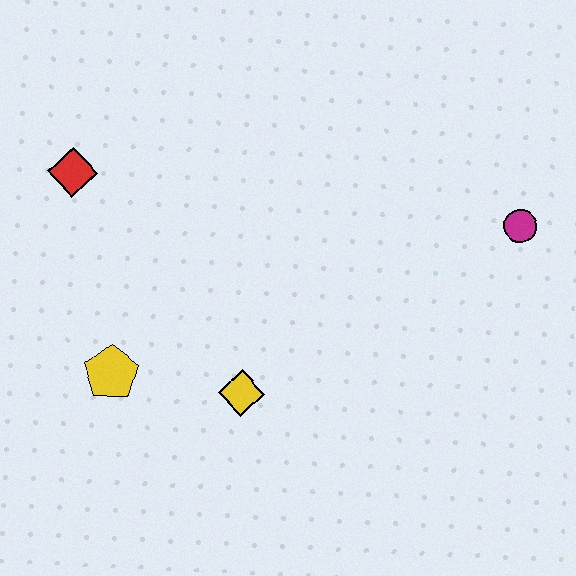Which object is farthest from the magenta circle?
The red diamond is farthest from the magenta circle.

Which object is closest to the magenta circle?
The yellow diamond is closest to the magenta circle.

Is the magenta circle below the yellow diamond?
No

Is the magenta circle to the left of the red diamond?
No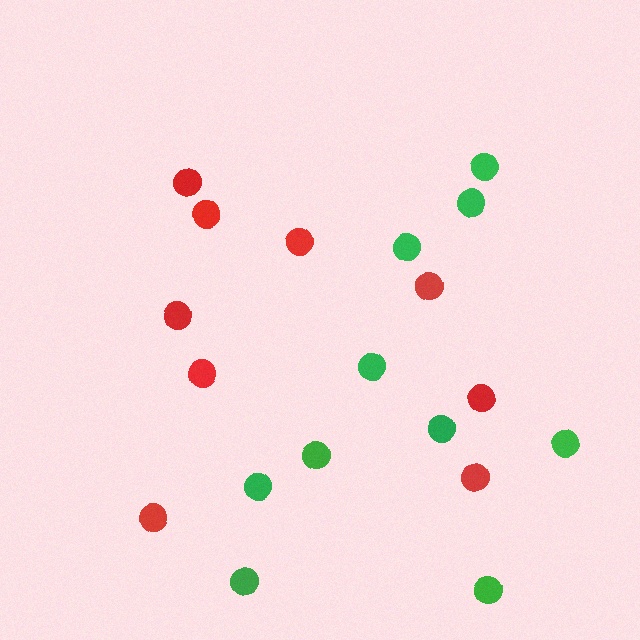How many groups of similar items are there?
There are 2 groups: one group of red circles (9) and one group of green circles (10).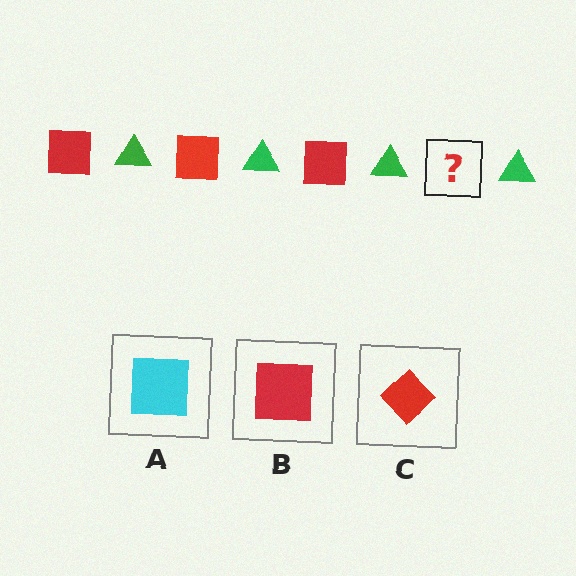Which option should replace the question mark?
Option B.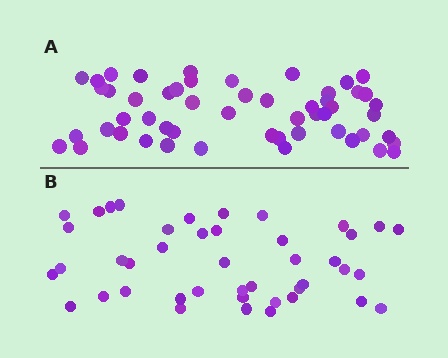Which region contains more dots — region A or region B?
Region A (the top region) has more dots.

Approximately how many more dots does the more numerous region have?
Region A has roughly 10 or so more dots than region B.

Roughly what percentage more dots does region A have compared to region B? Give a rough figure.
About 25% more.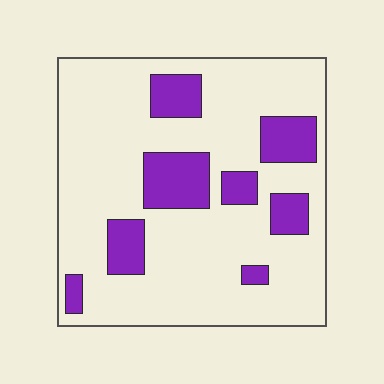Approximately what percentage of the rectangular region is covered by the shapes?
Approximately 20%.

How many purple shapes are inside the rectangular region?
8.